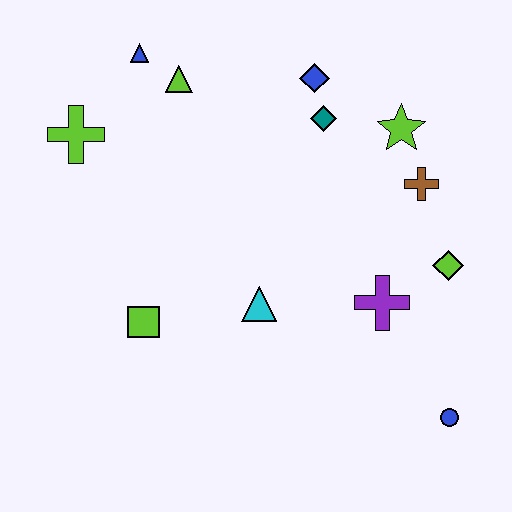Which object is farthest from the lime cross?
The blue circle is farthest from the lime cross.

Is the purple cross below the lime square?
No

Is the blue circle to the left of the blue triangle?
No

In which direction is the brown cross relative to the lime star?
The brown cross is below the lime star.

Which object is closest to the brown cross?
The lime star is closest to the brown cross.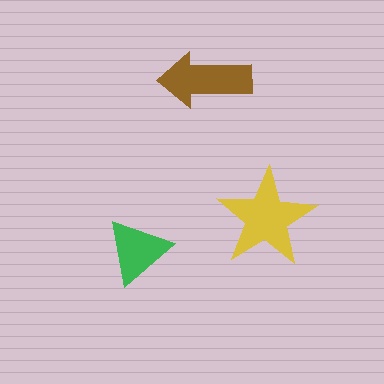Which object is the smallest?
The green triangle.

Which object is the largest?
The yellow star.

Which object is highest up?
The brown arrow is topmost.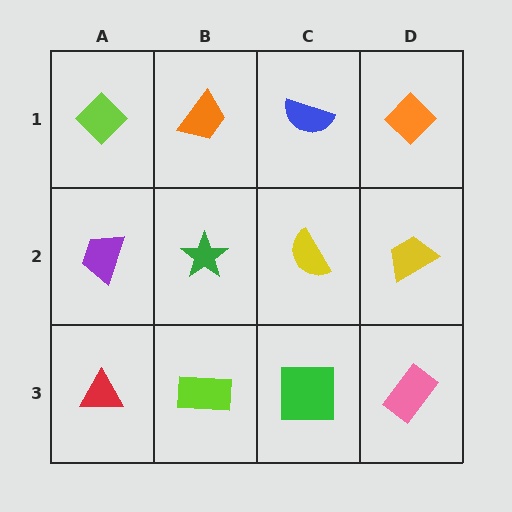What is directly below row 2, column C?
A green square.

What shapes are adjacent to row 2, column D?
An orange diamond (row 1, column D), a pink rectangle (row 3, column D), a yellow semicircle (row 2, column C).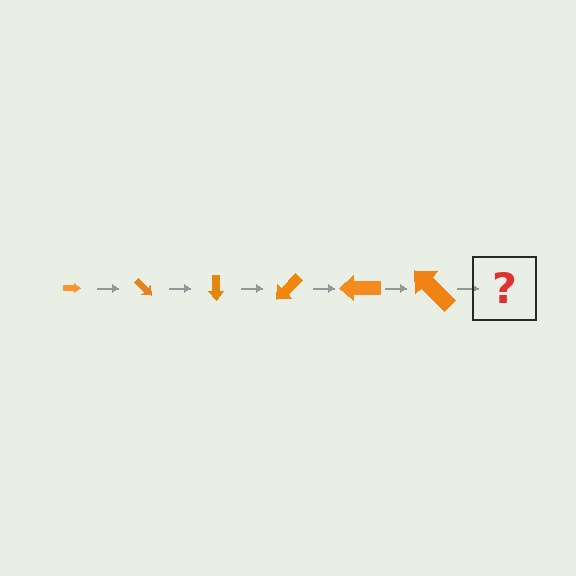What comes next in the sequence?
The next element should be an arrow, larger than the previous one and rotated 270 degrees from the start.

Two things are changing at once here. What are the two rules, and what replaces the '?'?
The two rules are that the arrow grows larger each step and it rotates 45 degrees each step. The '?' should be an arrow, larger than the previous one and rotated 270 degrees from the start.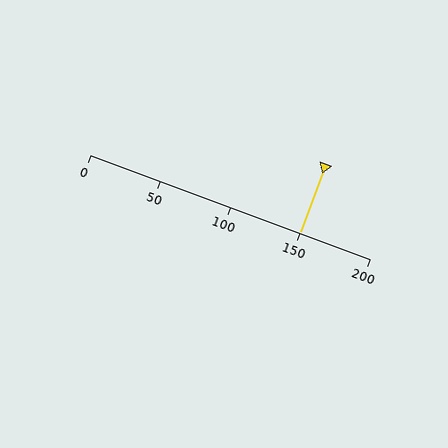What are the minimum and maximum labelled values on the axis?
The axis runs from 0 to 200.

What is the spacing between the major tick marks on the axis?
The major ticks are spaced 50 apart.